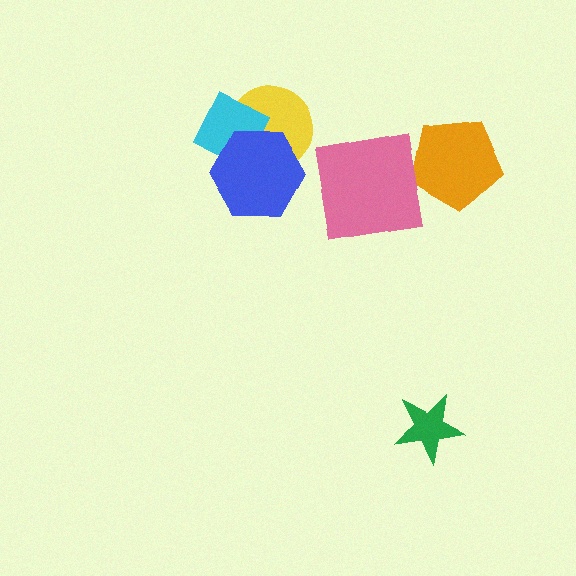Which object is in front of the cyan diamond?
The blue hexagon is in front of the cyan diamond.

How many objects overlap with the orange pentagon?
0 objects overlap with the orange pentagon.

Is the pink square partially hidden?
No, no other shape covers it.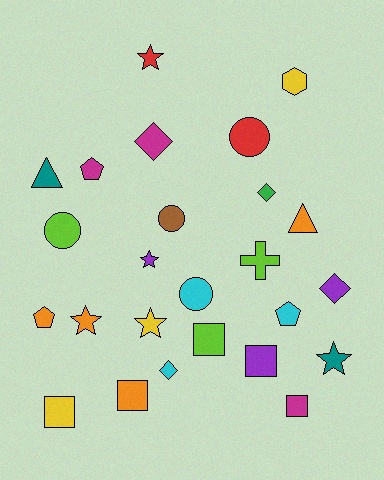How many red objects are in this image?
There are 2 red objects.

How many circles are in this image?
There are 4 circles.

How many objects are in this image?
There are 25 objects.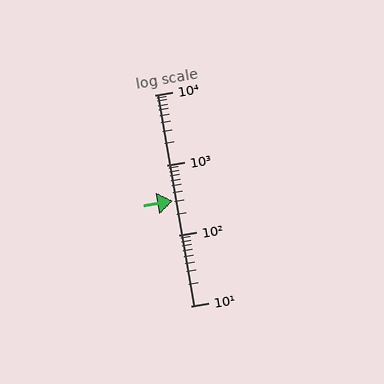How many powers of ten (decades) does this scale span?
The scale spans 3 decades, from 10 to 10000.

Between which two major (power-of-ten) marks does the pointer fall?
The pointer is between 100 and 1000.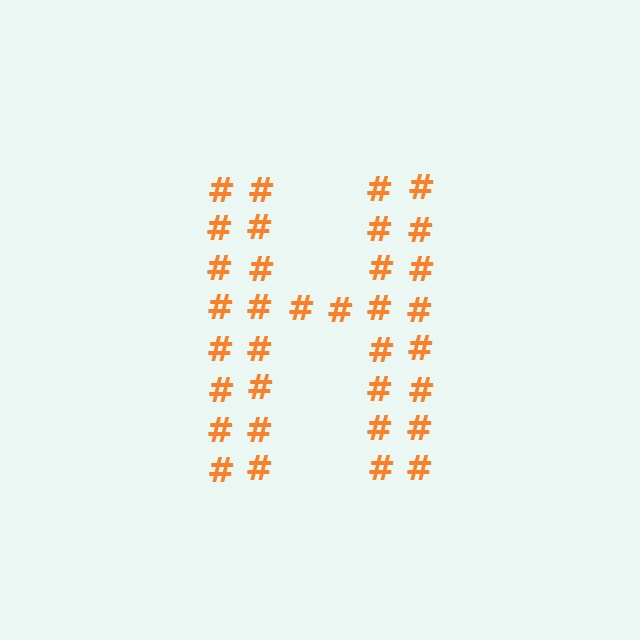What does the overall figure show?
The overall figure shows the letter H.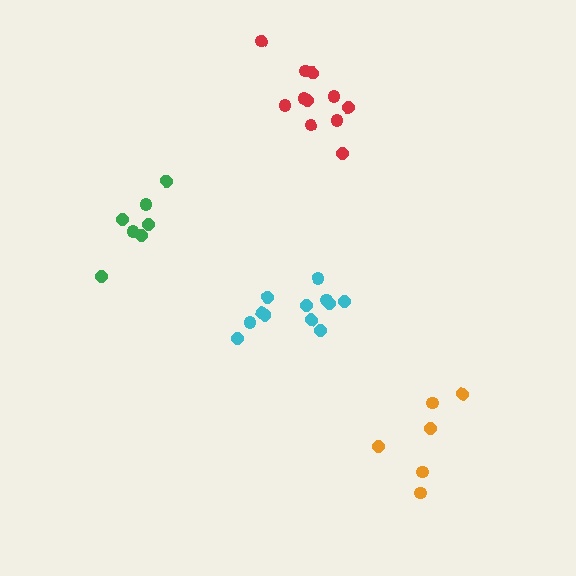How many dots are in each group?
Group 1: 12 dots, Group 2: 11 dots, Group 3: 7 dots, Group 4: 6 dots (36 total).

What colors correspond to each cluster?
The clusters are colored: cyan, red, green, orange.